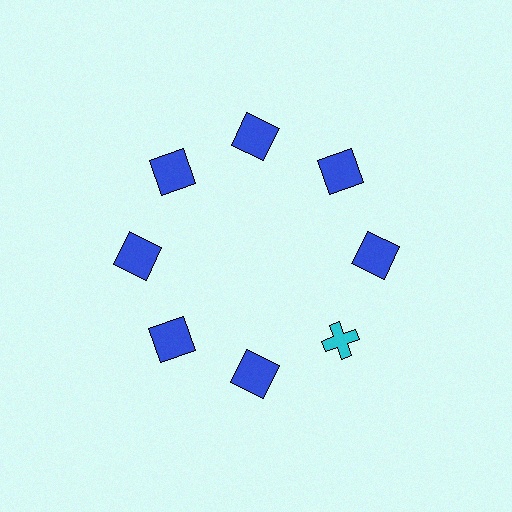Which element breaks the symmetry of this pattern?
The cyan cross at roughly the 4 o'clock position breaks the symmetry. All other shapes are blue squares.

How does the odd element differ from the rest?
It differs in both color (cyan instead of blue) and shape (cross instead of square).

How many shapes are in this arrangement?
There are 8 shapes arranged in a ring pattern.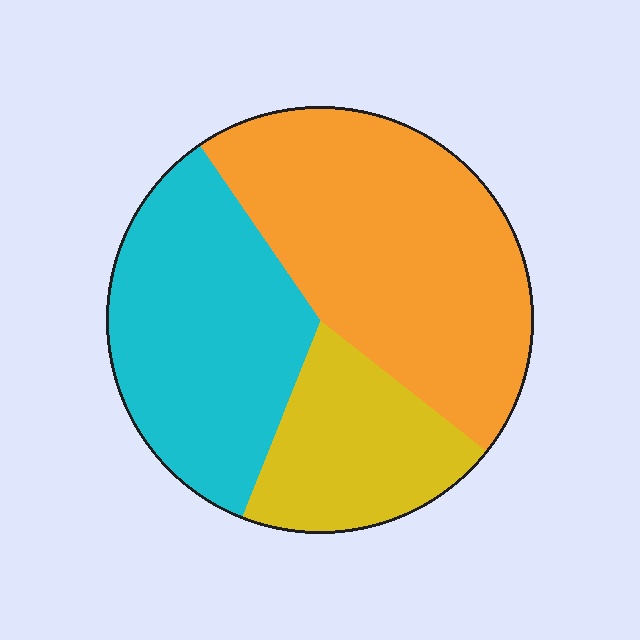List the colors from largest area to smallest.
From largest to smallest: orange, cyan, yellow.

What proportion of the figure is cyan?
Cyan takes up about one third (1/3) of the figure.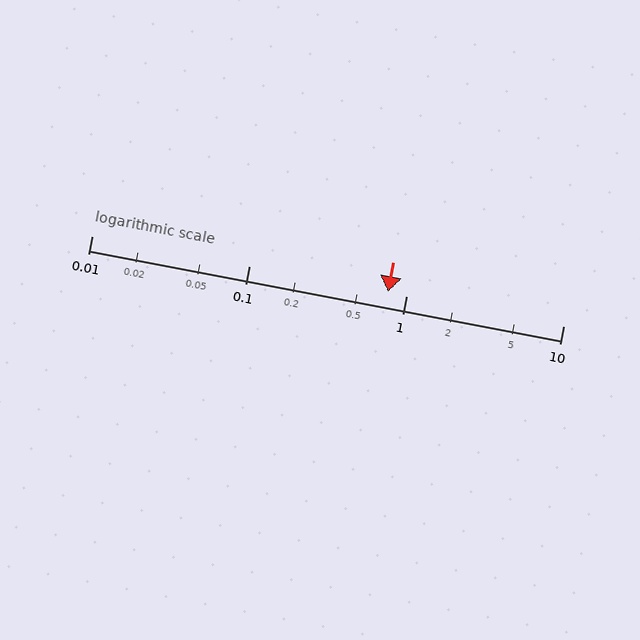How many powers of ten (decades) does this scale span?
The scale spans 3 decades, from 0.01 to 10.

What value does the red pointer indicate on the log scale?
The pointer indicates approximately 0.77.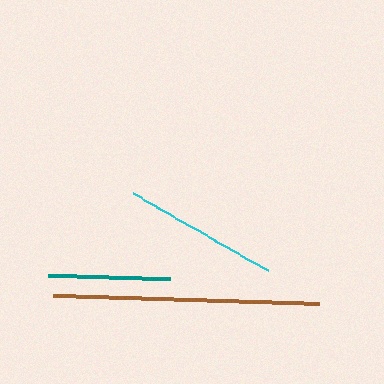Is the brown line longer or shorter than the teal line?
The brown line is longer than the teal line.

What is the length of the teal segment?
The teal segment is approximately 122 pixels long.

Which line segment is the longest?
The brown line is the longest at approximately 266 pixels.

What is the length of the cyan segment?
The cyan segment is approximately 155 pixels long.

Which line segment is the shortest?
The teal line is the shortest at approximately 122 pixels.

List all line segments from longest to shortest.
From longest to shortest: brown, cyan, teal.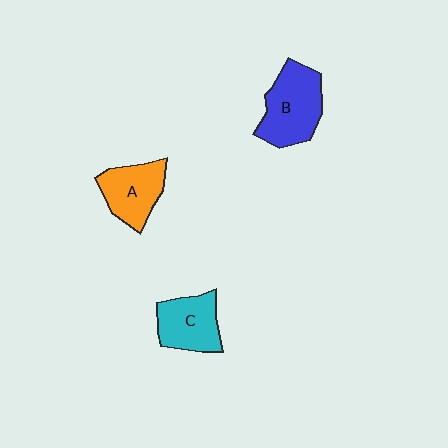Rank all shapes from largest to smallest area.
From largest to smallest: B (blue), A (orange), C (cyan).